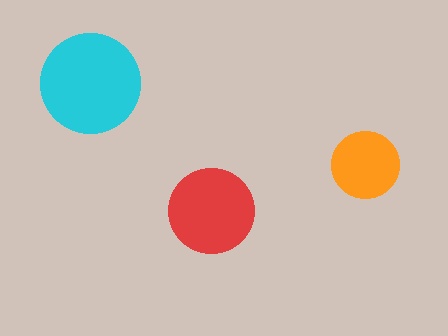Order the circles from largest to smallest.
the cyan one, the red one, the orange one.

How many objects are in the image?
There are 3 objects in the image.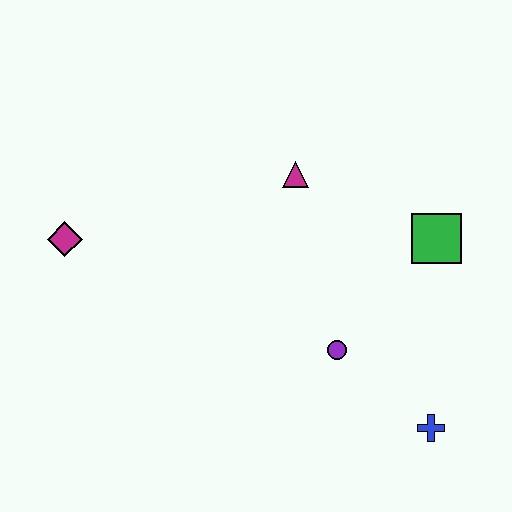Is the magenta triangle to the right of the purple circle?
No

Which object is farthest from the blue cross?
The magenta diamond is farthest from the blue cross.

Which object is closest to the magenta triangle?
The green square is closest to the magenta triangle.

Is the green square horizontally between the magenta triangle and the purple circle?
No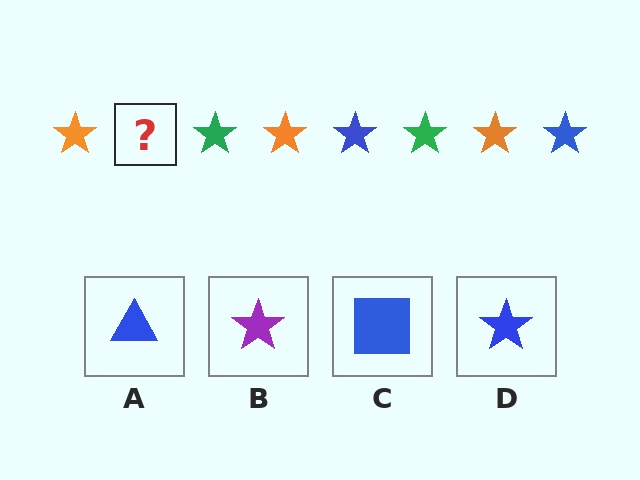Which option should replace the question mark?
Option D.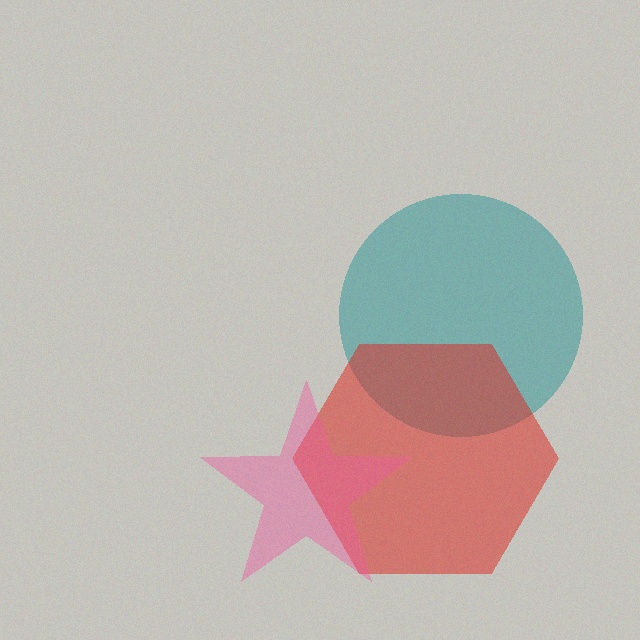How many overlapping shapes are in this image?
There are 3 overlapping shapes in the image.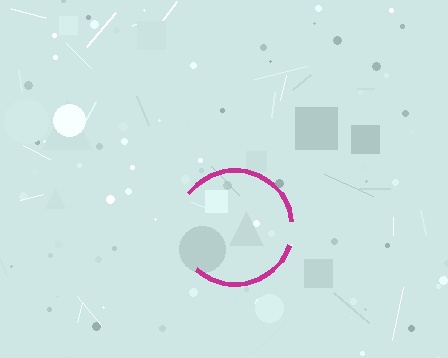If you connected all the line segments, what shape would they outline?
They would outline a circle.